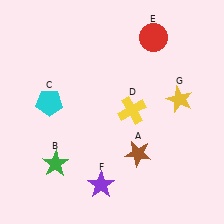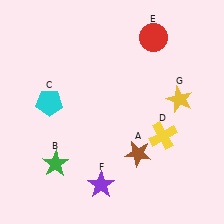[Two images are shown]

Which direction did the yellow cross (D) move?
The yellow cross (D) moved right.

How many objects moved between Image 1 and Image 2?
1 object moved between the two images.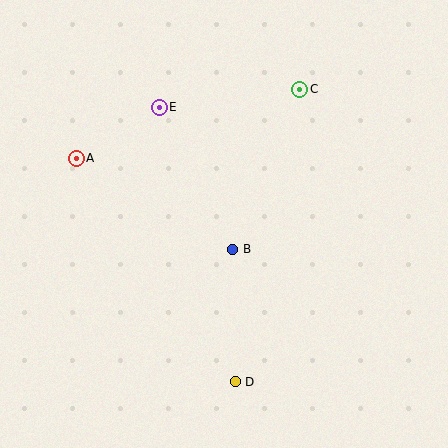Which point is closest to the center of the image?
Point B at (233, 249) is closest to the center.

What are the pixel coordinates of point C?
Point C is at (300, 89).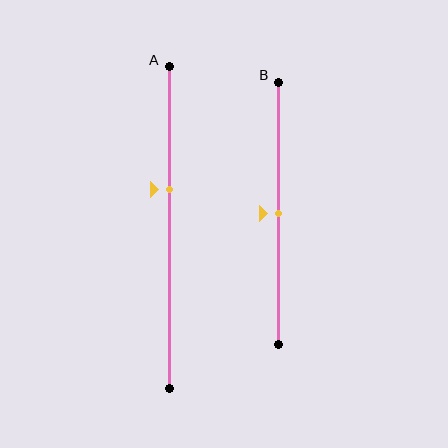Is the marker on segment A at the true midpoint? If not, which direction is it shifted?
No, the marker on segment A is shifted upward by about 12% of the segment length.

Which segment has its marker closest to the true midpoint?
Segment B has its marker closest to the true midpoint.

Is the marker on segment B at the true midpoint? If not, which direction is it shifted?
Yes, the marker on segment B is at the true midpoint.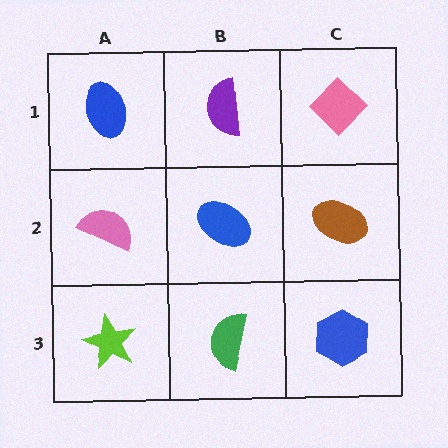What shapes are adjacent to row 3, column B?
A blue ellipse (row 2, column B), a lime star (row 3, column A), a blue hexagon (row 3, column C).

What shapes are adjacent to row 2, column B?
A purple semicircle (row 1, column B), a green semicircle (row 3, column B), a pink semicircle (row 2, column A), a brown ellipse (row 2, column C).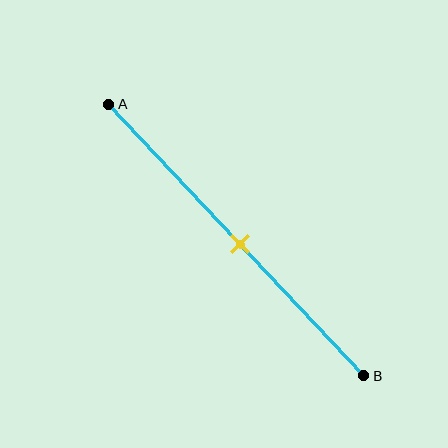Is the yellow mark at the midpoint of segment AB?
Yes, the mark is approximately at the midpoint.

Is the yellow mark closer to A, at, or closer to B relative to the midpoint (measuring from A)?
The yellow mark is approximately at the midpoint of segment AB.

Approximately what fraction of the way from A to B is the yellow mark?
The yellow mark is approximately 50% of the way from A to B.